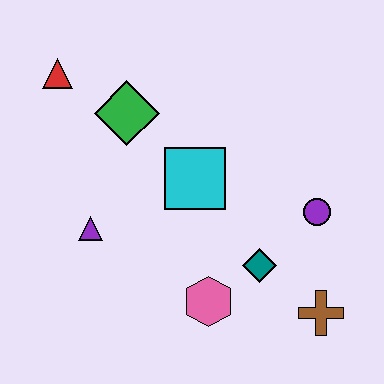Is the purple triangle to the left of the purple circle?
Yes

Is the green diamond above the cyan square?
Yes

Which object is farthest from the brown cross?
The red triangle is farthest from the brown cross.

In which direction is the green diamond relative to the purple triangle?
The green diamond is above the purple triangle.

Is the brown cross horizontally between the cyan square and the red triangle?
No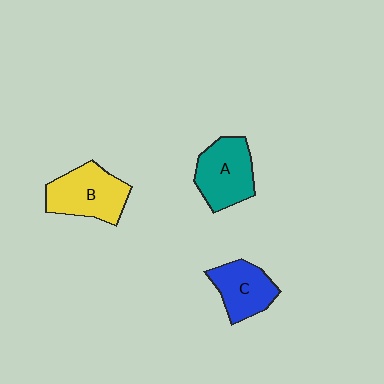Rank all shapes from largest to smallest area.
From largest to smallest: B (yellow), A (teal), C (blue).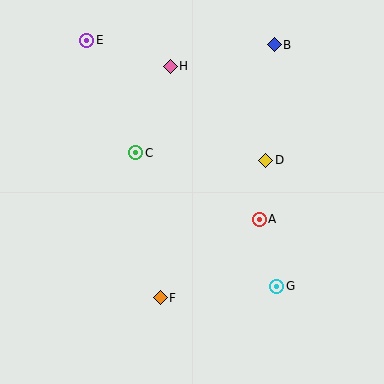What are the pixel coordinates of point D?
Point D is at (266, 160).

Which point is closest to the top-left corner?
Point E is closest to the top-left corner.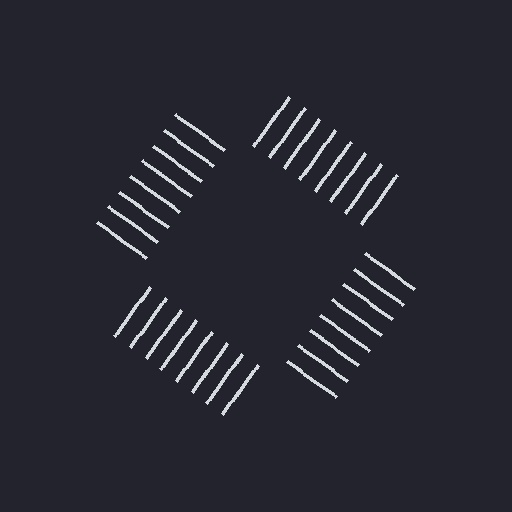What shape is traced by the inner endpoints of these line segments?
An illusory square — the line segments terminate on its edges but no continuous stroke is drawn.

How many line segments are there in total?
32 — 8 along each of the 4 edges.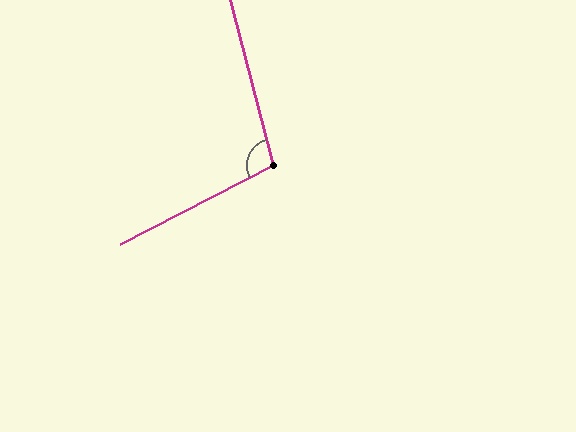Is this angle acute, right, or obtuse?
It is obtuse.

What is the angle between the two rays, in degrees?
Approximately 103 degrees.